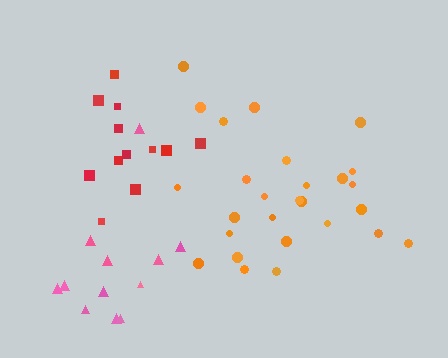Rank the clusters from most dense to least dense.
orange, red, pink.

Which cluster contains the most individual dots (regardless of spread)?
Orange (27).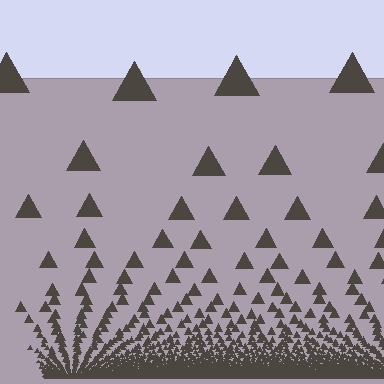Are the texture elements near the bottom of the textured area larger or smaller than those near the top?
Smaller. The gradient is inverted — elements near the bottom are smaller and denser.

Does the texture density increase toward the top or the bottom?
Density increases toward the bottom.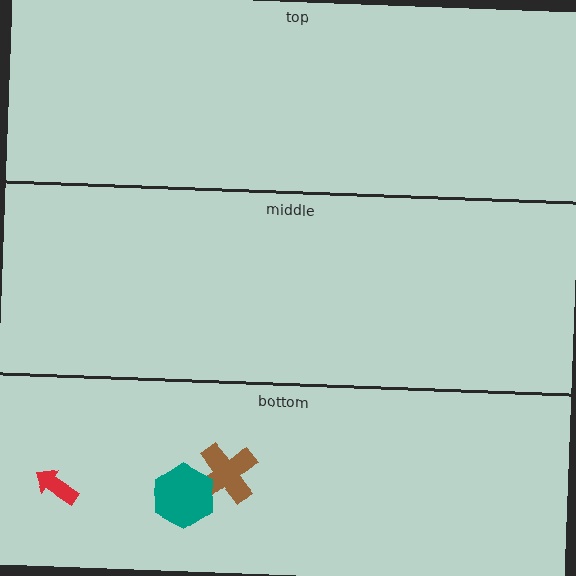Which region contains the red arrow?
The bottom region.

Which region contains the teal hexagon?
The bottom region.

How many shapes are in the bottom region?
3.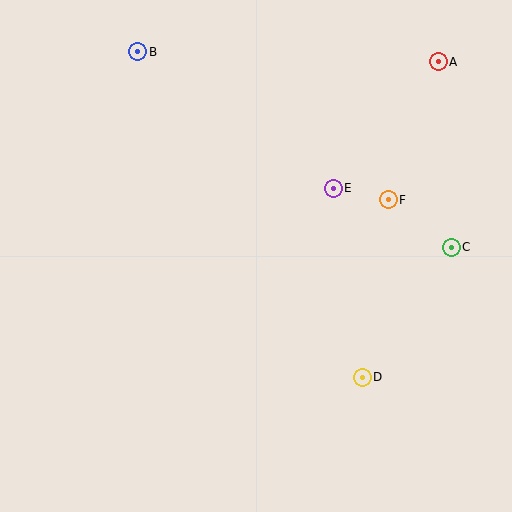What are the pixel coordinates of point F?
Point F is at (388, 200).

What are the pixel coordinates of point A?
Point A is at (438, 62).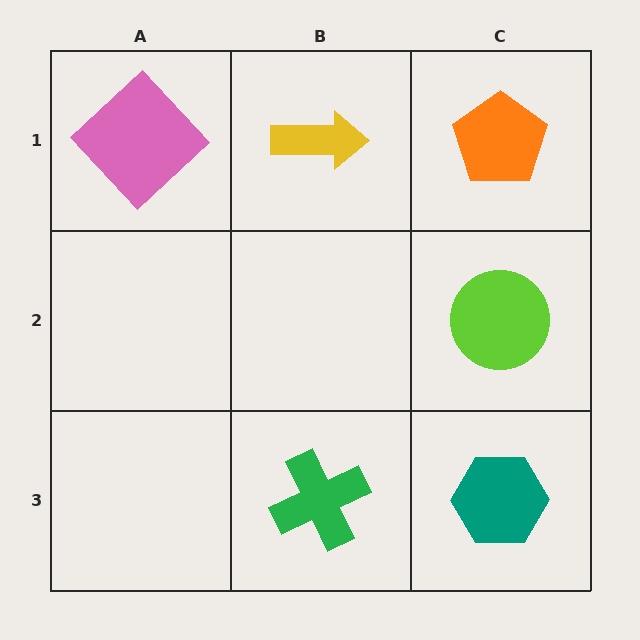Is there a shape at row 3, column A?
No, that cell is empty.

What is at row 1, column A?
A pink diamond.